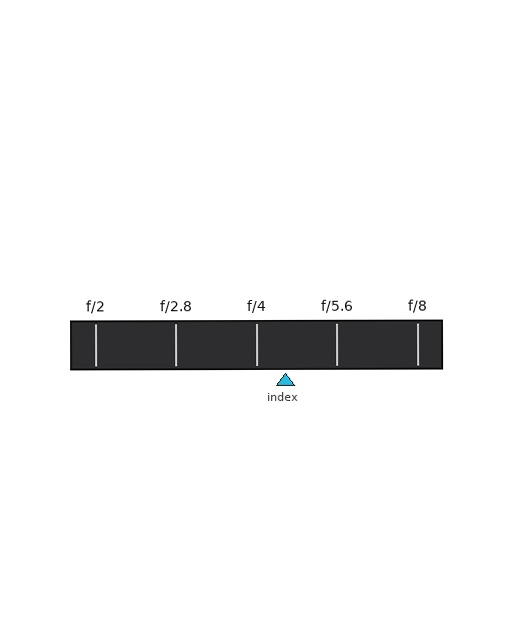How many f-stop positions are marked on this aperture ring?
There are 5 f-stop positions marked.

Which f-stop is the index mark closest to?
The index mark is closest to f/4.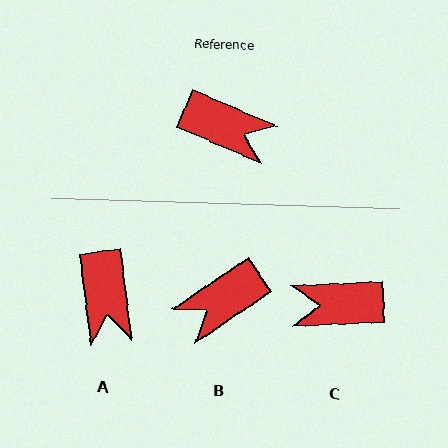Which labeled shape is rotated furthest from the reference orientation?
C, about 154 degrees away.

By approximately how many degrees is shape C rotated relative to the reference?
Approximately 154 degrees clockwise.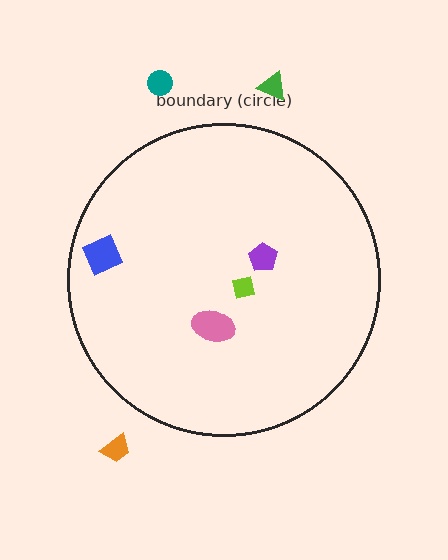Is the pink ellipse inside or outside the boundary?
Inside.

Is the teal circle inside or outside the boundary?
Outside.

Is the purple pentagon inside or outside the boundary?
Inside.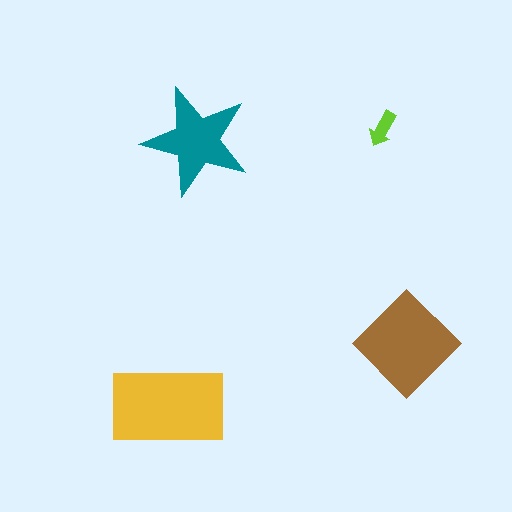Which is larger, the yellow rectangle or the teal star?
The yellow rectangle.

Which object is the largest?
The yellow rectangle.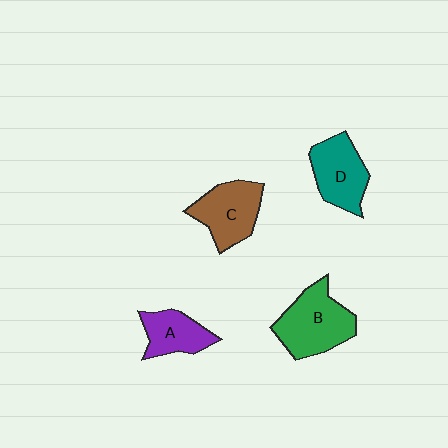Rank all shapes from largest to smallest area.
From largest to smallest: B (green), C (brown), D (teal), A (purple).